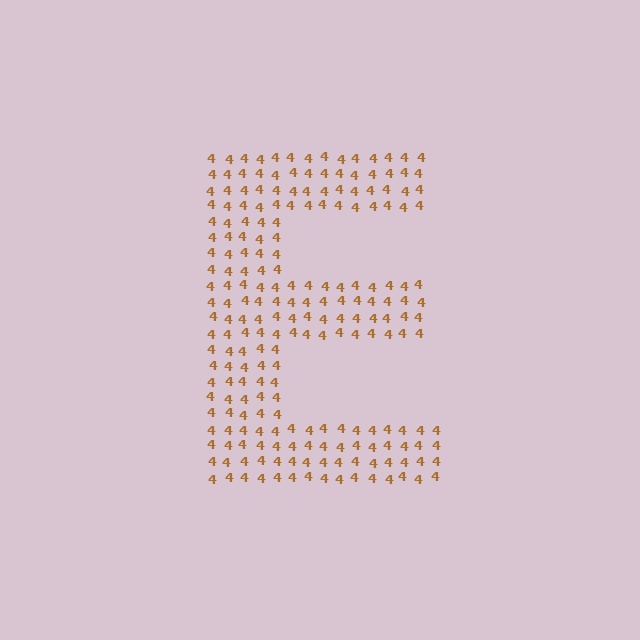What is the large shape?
The large shape is the letter E.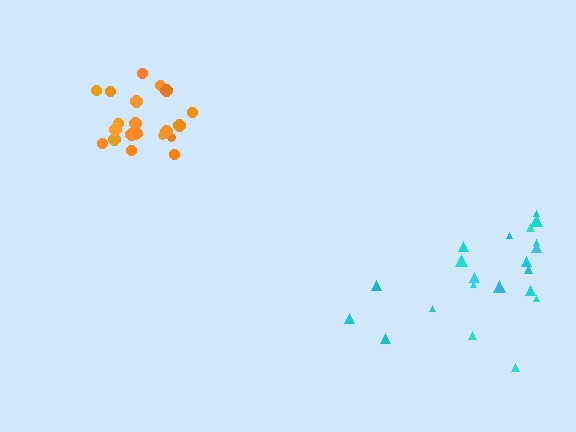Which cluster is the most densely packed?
Orange.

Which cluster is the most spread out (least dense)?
Cyan.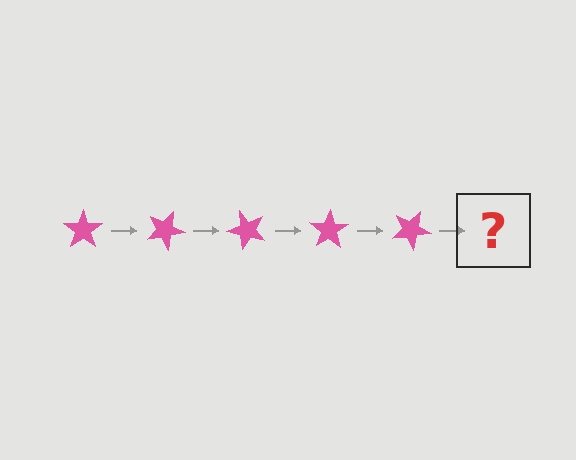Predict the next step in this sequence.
The next step is a pink star rotated 125 degrees.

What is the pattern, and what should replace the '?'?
The pattern is that the star rotates 25 degrees each step. The '?' should be a pink star rotated 125 degrees.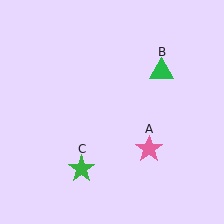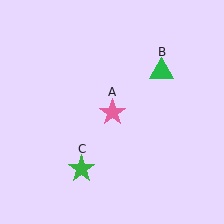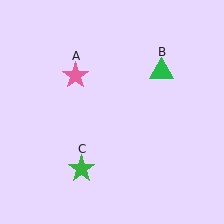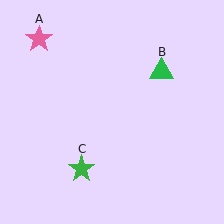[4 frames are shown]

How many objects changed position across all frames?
1 object changed position: pink star (object A).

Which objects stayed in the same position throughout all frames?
Green triangle (object B) and green star (object C) remained stationary.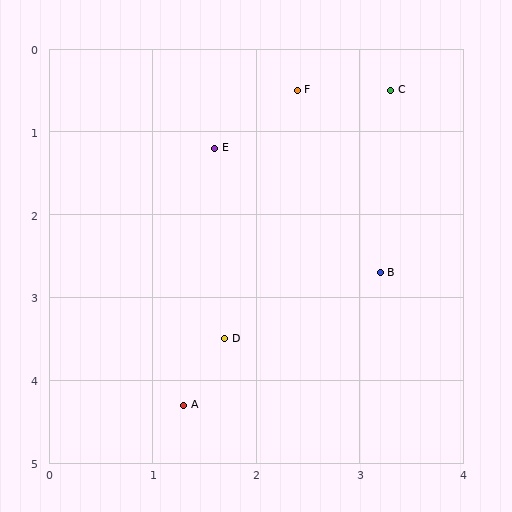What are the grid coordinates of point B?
Point B is at approximately (3.2, 2.7).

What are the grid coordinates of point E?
Point E is at approximately (1.6, 1.2).